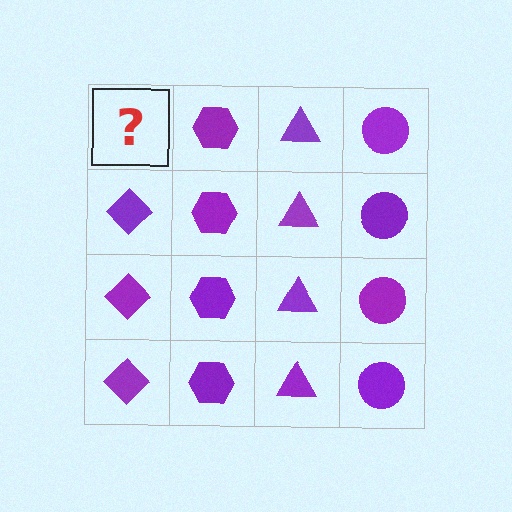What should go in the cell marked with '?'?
The missing cell should contain a purple diamond.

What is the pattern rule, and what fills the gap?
The rule is that each column has a consistent shape. The gap should be filled with a purple diamond.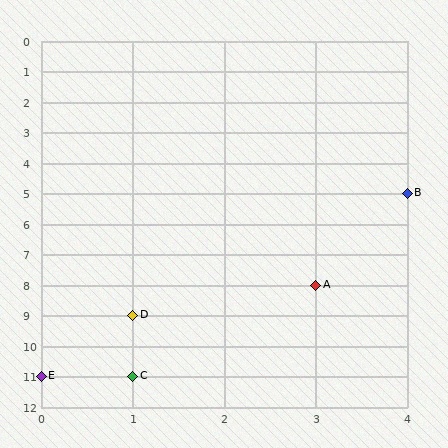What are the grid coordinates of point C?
Point C is at grid coordinates (1, 11).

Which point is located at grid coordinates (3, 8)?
Point A is at (3, 8).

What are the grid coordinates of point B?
Point B is at grid coordinates (4, 5).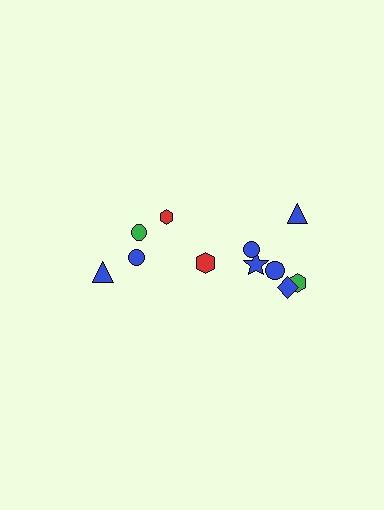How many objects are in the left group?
There are 4 objects.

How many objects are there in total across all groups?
There are 11 objects.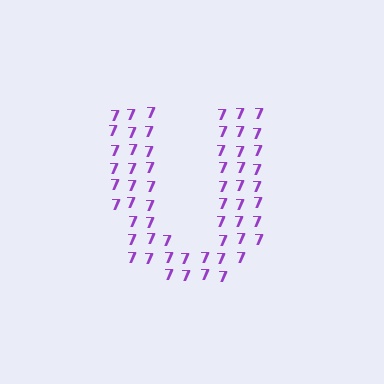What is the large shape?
The large shape is the letter U.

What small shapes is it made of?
It is made of small digit 7's.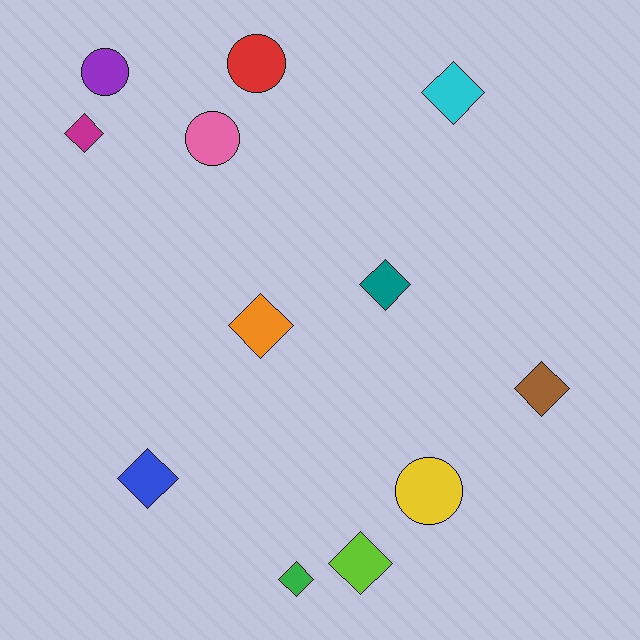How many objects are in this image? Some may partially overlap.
There are 12 objects.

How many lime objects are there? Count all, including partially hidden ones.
There is 1 lime object.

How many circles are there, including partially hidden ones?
There are 4 circles.